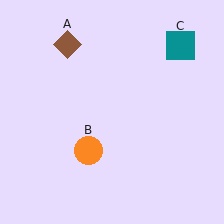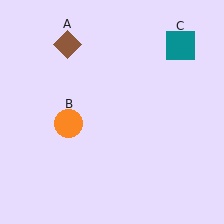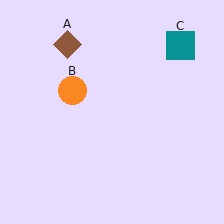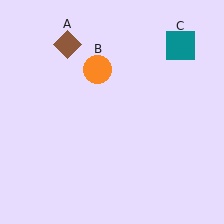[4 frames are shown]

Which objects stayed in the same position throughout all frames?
Brown diamond (object A) and teal square (object C) remained stationary.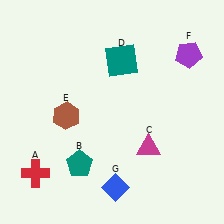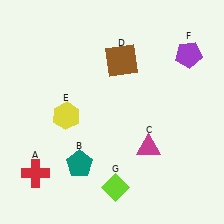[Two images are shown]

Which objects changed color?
D changed from teal to brown. E changed from brown to yellow. G changed from blue to lime.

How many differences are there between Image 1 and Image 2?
There are 3 differences between the two images.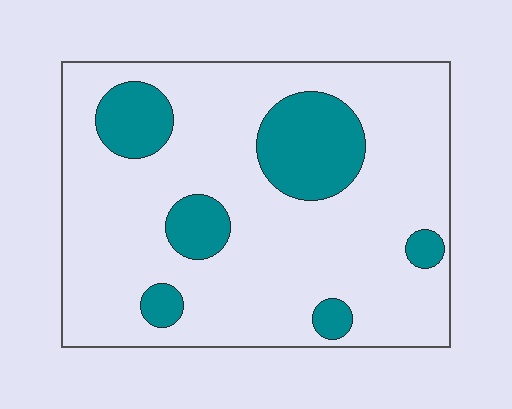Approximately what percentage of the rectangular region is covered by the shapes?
Approximately 20%.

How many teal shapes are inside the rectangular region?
6.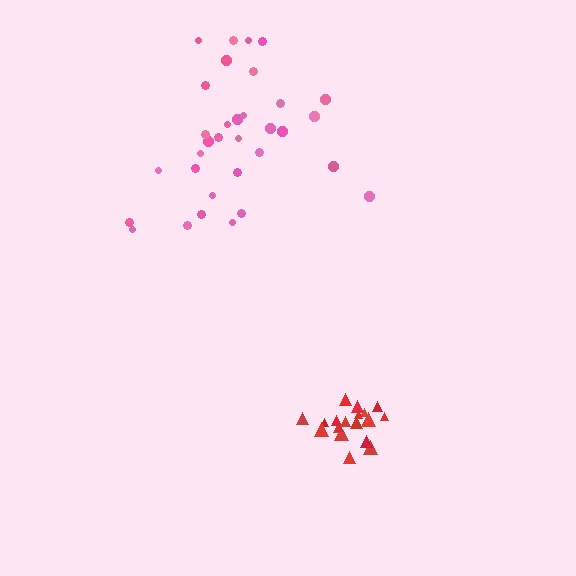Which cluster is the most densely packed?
Red.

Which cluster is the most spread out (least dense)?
Pink.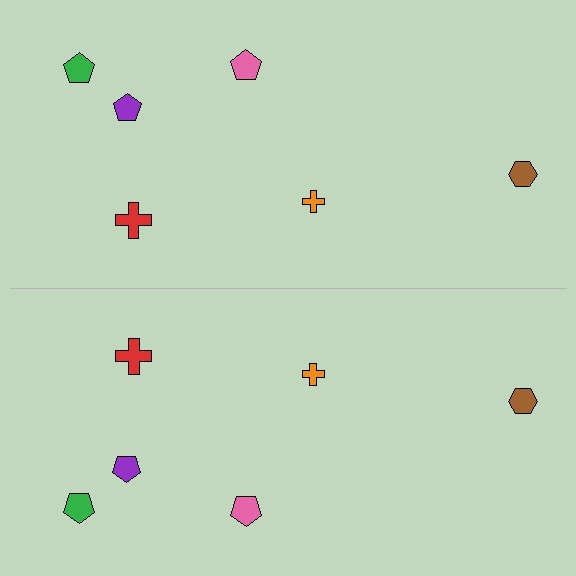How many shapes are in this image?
There are 12 shapes in this image.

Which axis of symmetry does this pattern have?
The pattern has a horizontal axis of symmetry running through the center of the image.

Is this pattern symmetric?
Yes, this pattern has bilateral (reflection) symmetry.